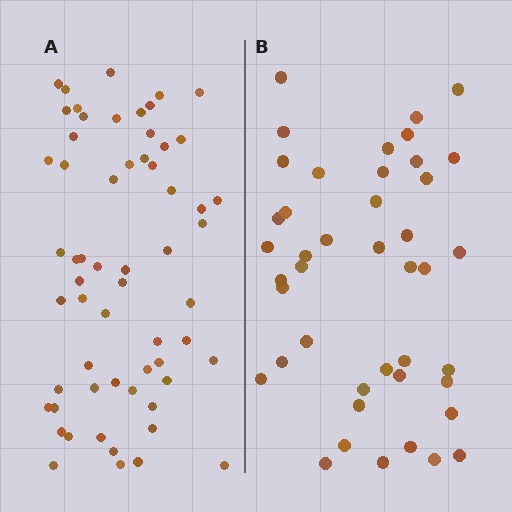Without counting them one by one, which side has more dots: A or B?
Region A (the left region) has more dots.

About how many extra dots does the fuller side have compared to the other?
Region A has approximately 15 more dots than region B.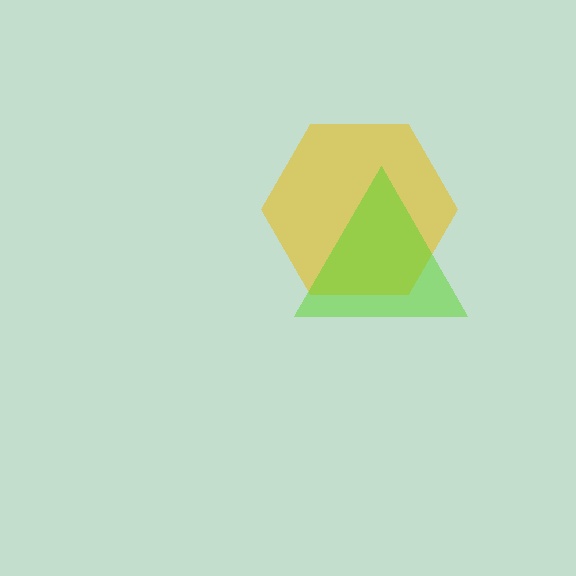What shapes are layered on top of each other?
The layered shapes are: a yellow hexagon, a lime triangle.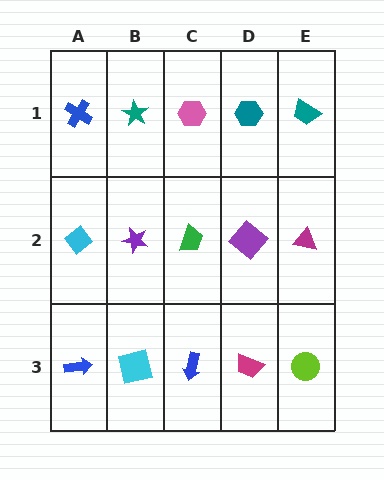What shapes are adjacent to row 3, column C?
A green trapezoid (row 2, column C), a cyan square (row 3, column B), a magenta trapezoid (row 3, column D).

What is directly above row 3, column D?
A purple diamond.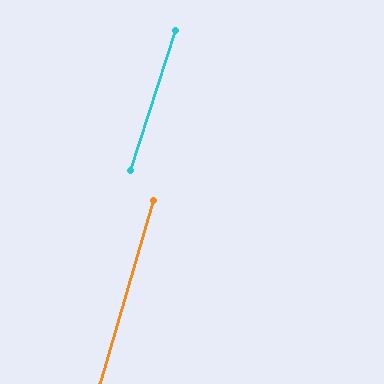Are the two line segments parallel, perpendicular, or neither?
Parallel — their directions differ by only 1.7°.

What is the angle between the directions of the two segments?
Approximately 2 degrees.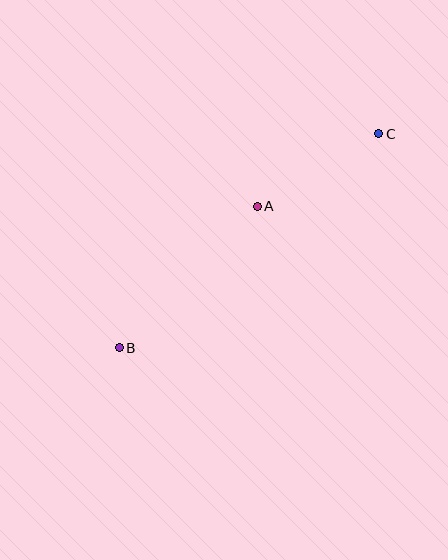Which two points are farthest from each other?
Points B and C are farthest from each other.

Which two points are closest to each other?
Points A and C are closest to each other.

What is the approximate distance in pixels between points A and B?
The distance between A and B is approximately 198 pixels.